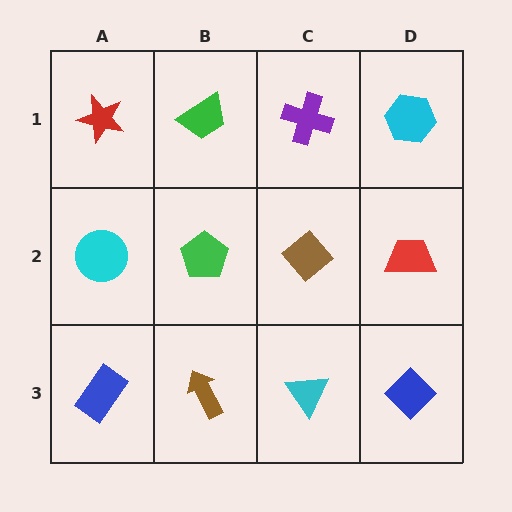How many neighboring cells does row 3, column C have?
3.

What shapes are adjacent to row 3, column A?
A cyan circle (row 2, column A), a brown arrow (row 3, column B).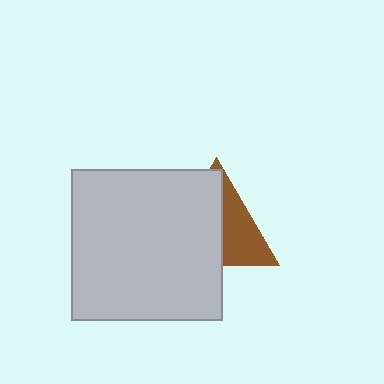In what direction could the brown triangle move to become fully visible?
The brown triangle could move right. That would shift it out from behind the light gray square entirely.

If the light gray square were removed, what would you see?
You would see the complete brown triangle.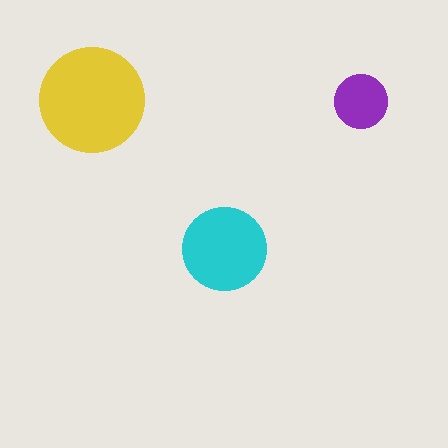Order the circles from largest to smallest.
the yellow one, the cyan one, the purple one.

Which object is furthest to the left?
The yellow circle is leftmost.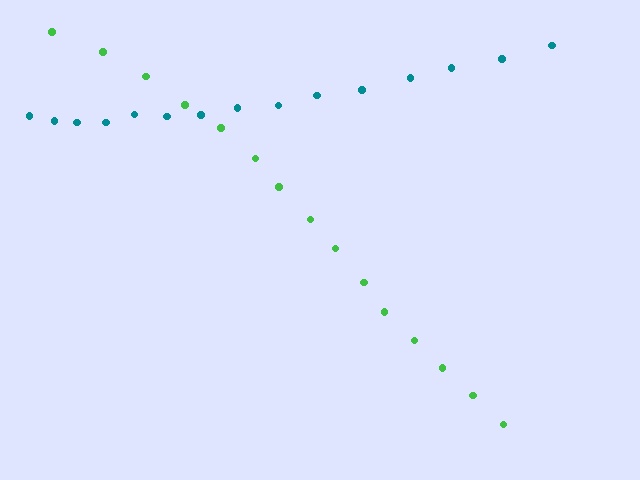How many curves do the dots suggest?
There are 2 distinct paths.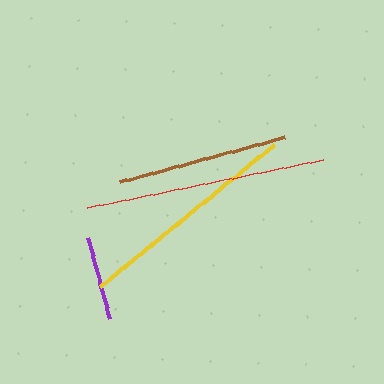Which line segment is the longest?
The red line is the longest at approximately 241 pixels.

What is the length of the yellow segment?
The yellow segment is approximately 224 pixels long.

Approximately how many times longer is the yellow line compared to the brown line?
The yellow line is approximately 1.3 times the length of the brown line.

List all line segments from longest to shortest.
From longest to shortest: red, yellow, brown, purple.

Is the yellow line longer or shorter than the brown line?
The yellow line is longer than the brown line.